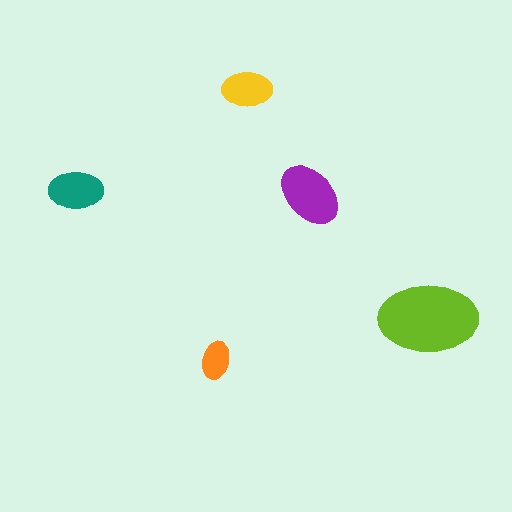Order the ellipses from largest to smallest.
the lime one, the purple one, the teal one, the yellow one, the orange one.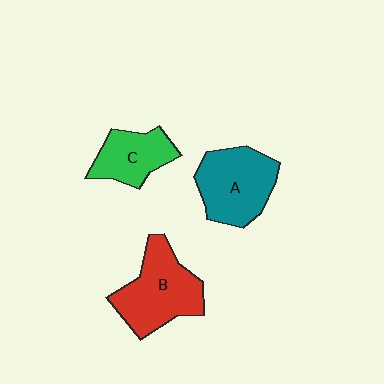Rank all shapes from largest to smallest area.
From largest to smallest: B (red), A (teal), C (green).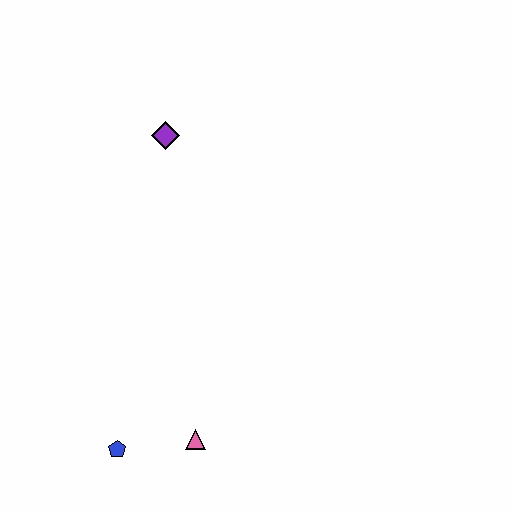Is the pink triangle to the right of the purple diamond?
Yes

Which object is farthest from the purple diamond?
The blue pentagon is farthest from the purple diamond.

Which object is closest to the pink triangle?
The blue pentagon is closest to the pink triangle.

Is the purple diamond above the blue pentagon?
Yes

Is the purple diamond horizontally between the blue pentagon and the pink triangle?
Yes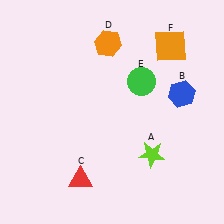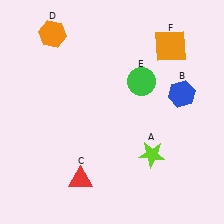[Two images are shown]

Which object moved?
The orange hexagon (D) moved left.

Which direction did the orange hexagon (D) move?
The orange hexagon (D) moved left.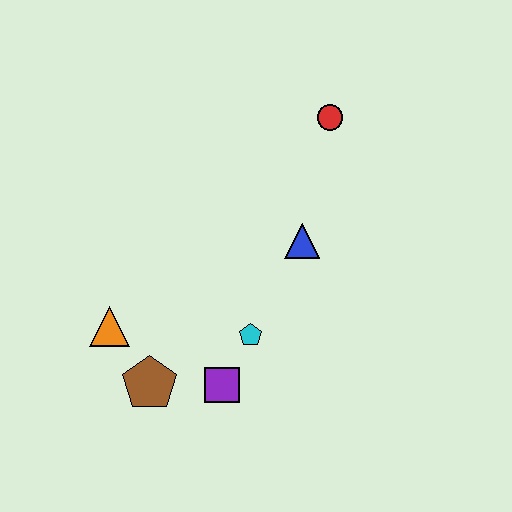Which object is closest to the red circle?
The blue triangle is closest to the red circle.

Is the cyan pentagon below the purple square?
No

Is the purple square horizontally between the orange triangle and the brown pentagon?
No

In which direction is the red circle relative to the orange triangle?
The red circle is to the right of the orange triangle.